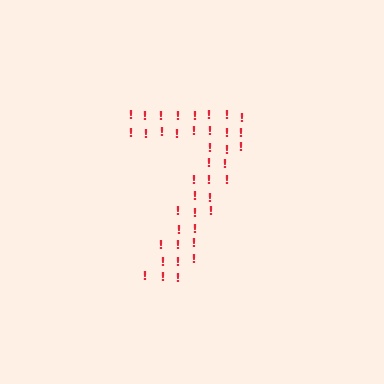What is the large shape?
The large shape is the digit 7.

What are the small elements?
The small elements are exclamation marks.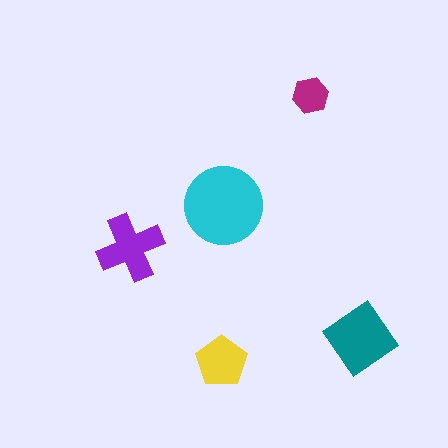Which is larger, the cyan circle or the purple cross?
The cyan circle.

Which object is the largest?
The cyan circle.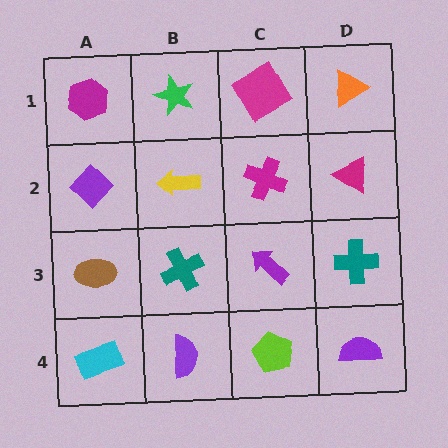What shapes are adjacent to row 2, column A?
A magenta hexagon (row 1, column A), a brown ellipse (row 3, column A), a yellow arrow (row 2, column B).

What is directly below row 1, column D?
A magenta triangle.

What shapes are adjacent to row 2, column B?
A green star (row 1, column B), a teal cross (row 3, column B), a purple diamond (row 2, column A), a magenta cross (row 2, column C).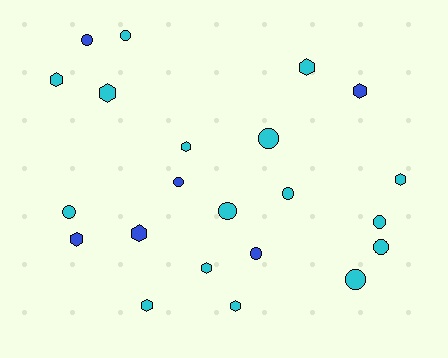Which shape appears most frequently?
Hexagon, with 11 objects.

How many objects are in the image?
There are 22 objects.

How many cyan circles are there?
There are 8 cyan circles.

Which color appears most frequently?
Cyan, with 16 objects.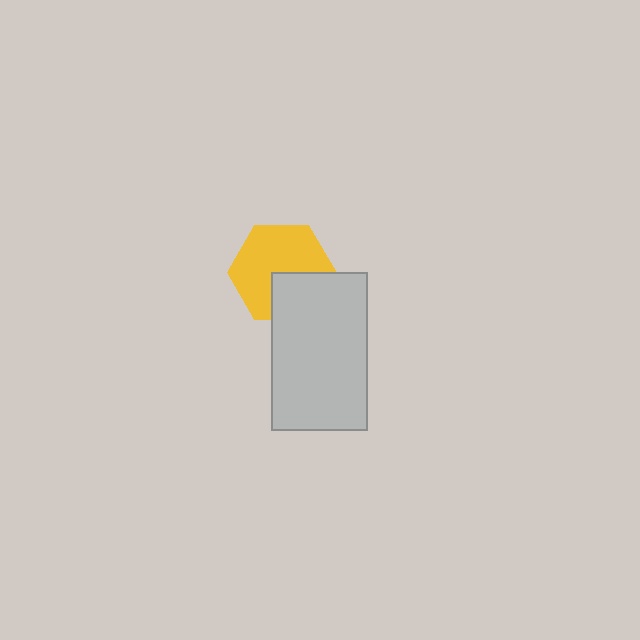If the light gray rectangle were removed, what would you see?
You would see the complete yellow hexagon.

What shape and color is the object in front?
The object in front is a light gray rectangle.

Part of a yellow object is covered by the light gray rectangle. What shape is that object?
It is a hexagon.